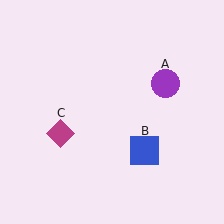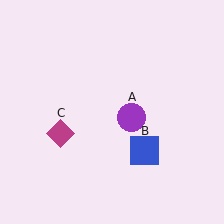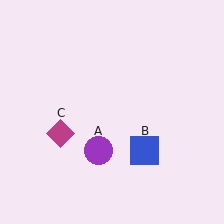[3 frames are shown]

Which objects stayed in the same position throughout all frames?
Blue square (object B) and magenta diamond (object C) remained stationary.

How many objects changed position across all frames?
1 object changed position: purple circle (object A).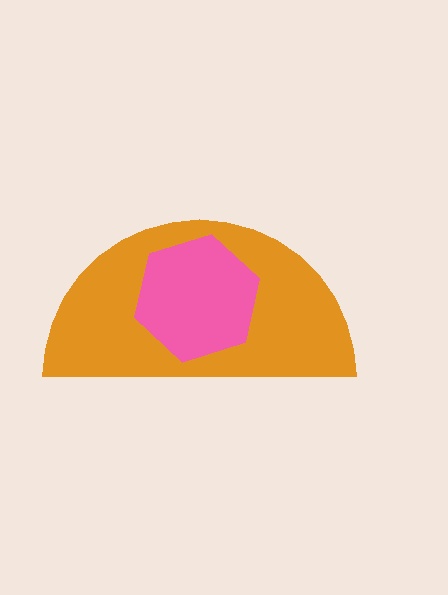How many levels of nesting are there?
2.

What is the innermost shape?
The pink hexagon.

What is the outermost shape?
The orange semicircle.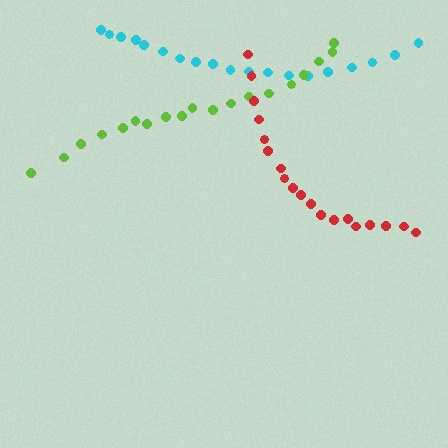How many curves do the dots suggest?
There are 3 distinct paths.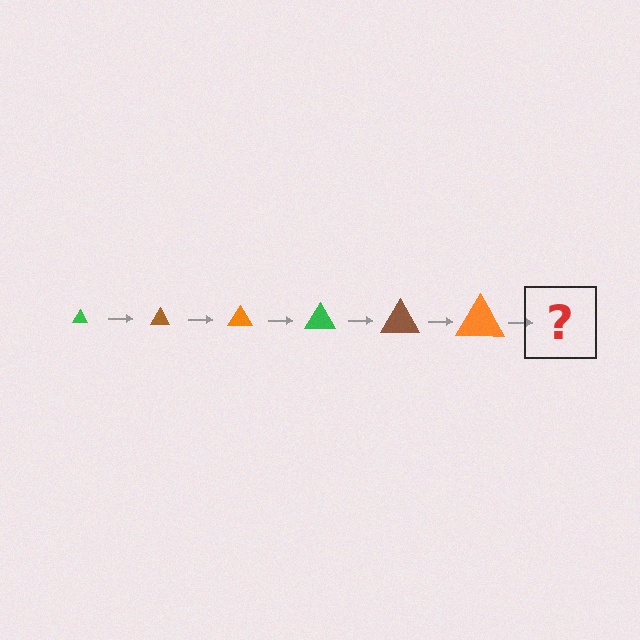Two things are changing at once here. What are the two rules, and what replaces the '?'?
The two rules are that the triangle grows larger each step and the color cycles through green, brown, and orange. The '?' should be a green triangle, larger than the previous one.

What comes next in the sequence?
The next element should be a green triangle, larger than the previous one.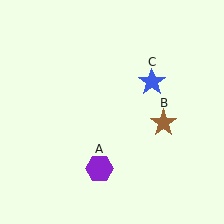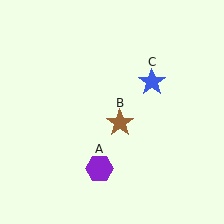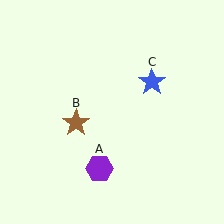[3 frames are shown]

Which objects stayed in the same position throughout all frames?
Purple hexagon (object A) and blue star (object C) remained stationary.